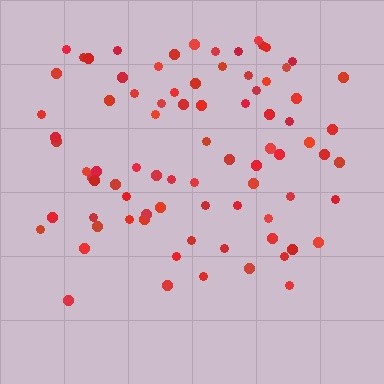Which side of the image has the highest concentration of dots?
The top.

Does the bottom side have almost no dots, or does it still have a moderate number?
Still a moderate number, just noticeably fewer than the top.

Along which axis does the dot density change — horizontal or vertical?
Vertical.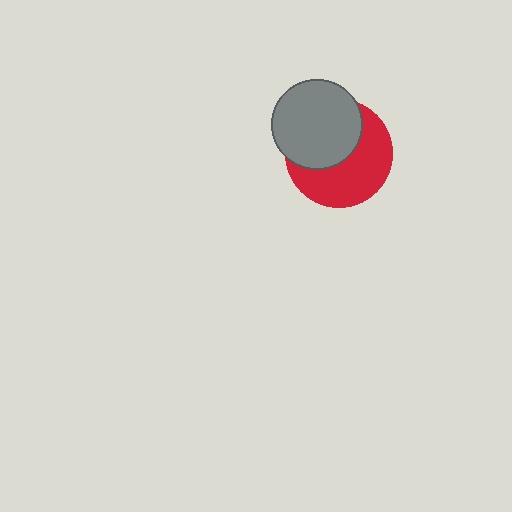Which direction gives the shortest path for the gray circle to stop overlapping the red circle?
Moving toward the upper-left gives the shortest separation.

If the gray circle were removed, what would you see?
You would see the complete red circle.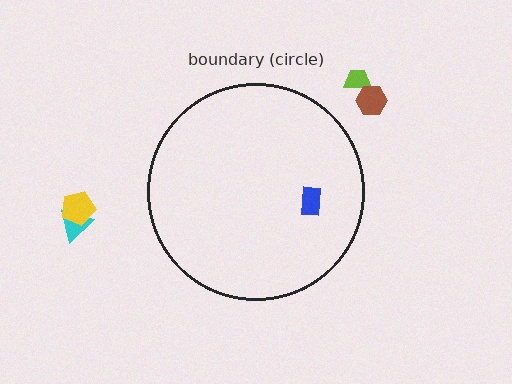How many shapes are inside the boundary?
1 inside, 4 outside.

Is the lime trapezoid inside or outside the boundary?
Outside.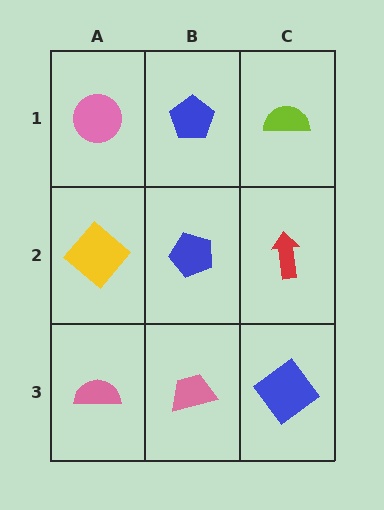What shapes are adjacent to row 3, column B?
A blue pentagon (row 2, column B), a pink semicircle (row 3, column A), a blue diamond (row 3, column C).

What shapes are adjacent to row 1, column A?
A yellow diamond (row 2, column A), a blue pentagon (row 1, column B).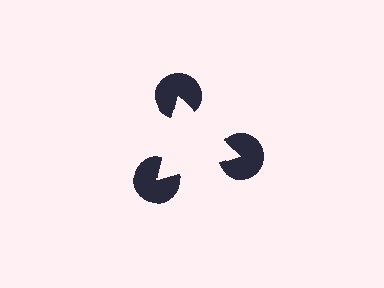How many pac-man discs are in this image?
There are 3 — one at each vertex of the illusory triangle.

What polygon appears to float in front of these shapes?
An illusory triangle — its edges are inferred from the aligned wedge cuts in the pac-man discs, not physically drawn.